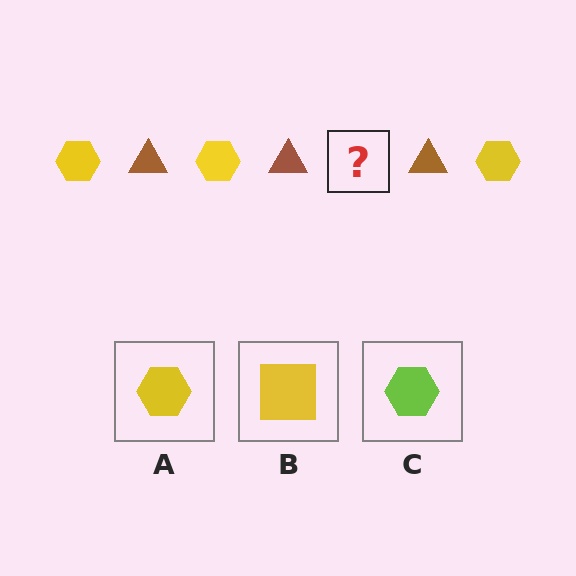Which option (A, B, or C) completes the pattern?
A.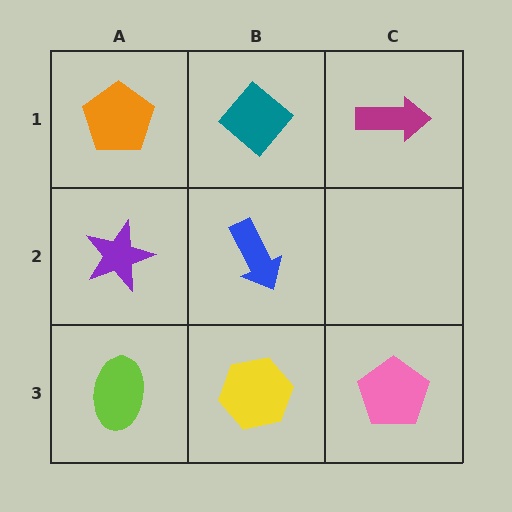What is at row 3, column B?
A yellow hexagon.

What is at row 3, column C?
A pink pentagon.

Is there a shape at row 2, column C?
No, that cell is empty.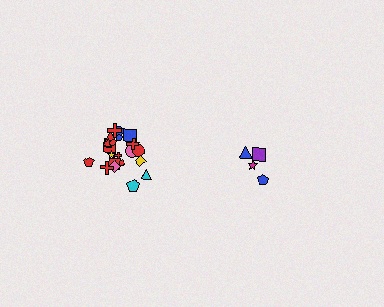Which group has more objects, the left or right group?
The left group.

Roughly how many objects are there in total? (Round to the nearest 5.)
Roughly 25 objects in total.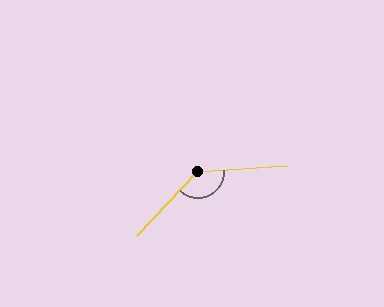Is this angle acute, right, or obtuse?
It is obtuse.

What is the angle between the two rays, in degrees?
Approximately 138 degrees.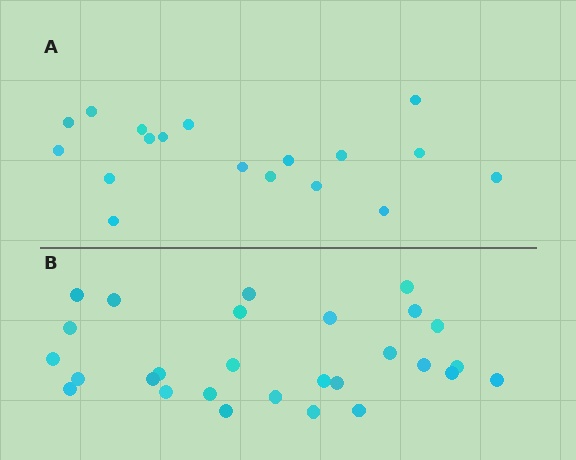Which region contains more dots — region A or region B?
Region B (the bottom region) has more dots.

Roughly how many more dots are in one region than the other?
Region B has roughly 10 or so more dots than region A.